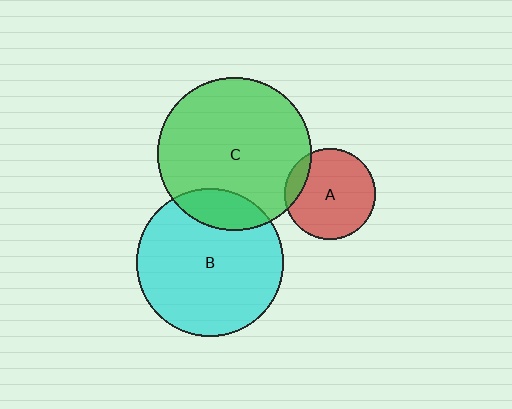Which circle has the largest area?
Circle C (green).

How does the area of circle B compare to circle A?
Approximately 2.6 times.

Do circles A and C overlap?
Yes.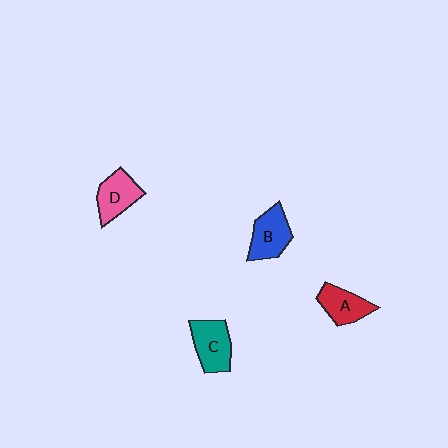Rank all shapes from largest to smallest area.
From largest to smallest: C (teal), B (blue), D (pink), A (red).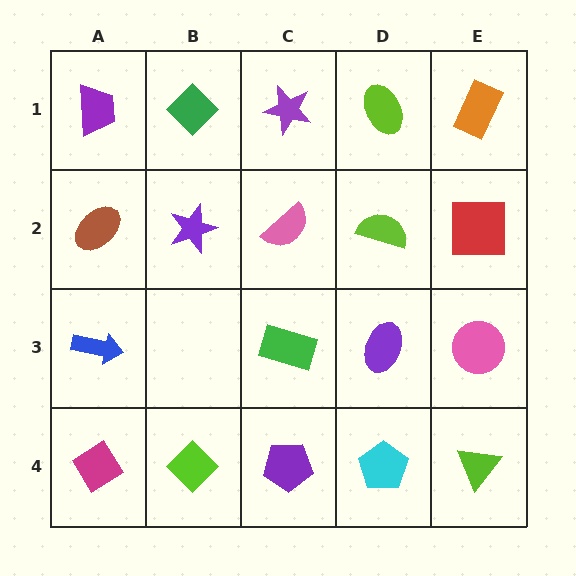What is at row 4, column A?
A magenta diamond.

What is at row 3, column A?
A blue arrow.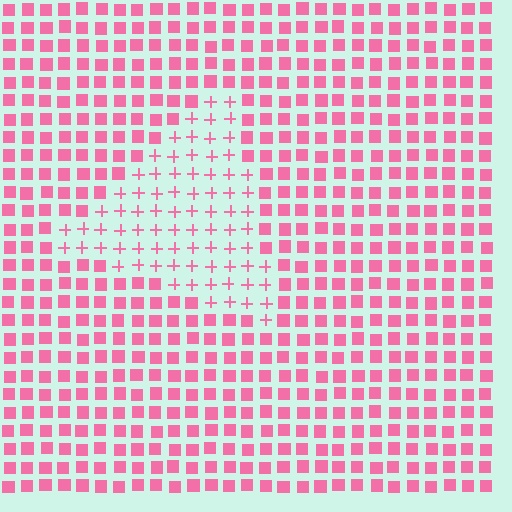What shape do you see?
I see a triangle.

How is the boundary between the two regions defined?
The boundary is defined by a change in element shape: plus signs inside vs. squares outside. All elements share the same color and spacing.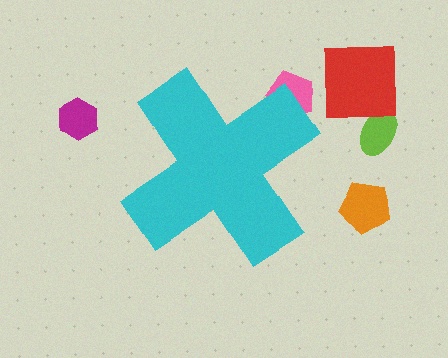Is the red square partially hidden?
No, the red square is fully visible.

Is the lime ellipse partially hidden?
No, the lime ellipse is fully visible.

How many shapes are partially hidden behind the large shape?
1 shape is partially hidden.